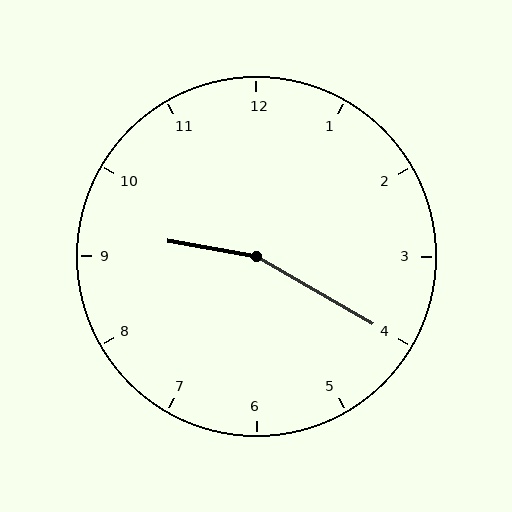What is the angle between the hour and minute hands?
Approximately 160 degrees.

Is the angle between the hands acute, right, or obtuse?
It is obtuse.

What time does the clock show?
9:20.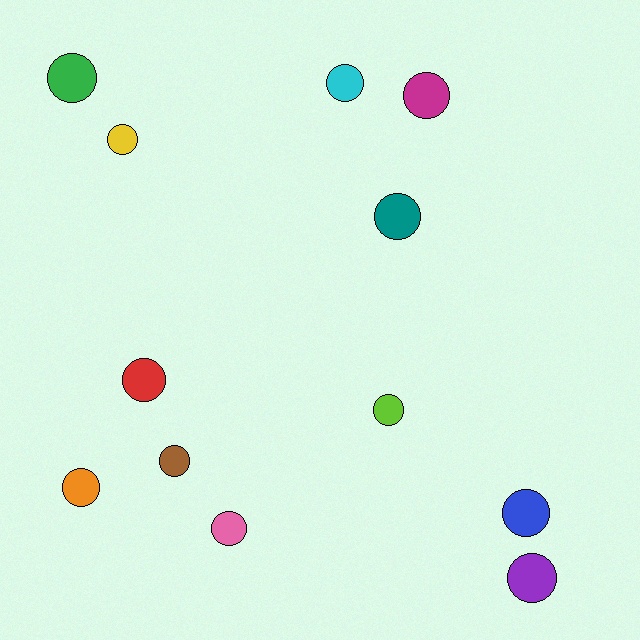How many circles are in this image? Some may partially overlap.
There are 12 circles.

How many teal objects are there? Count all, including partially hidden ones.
There is 1 teal object.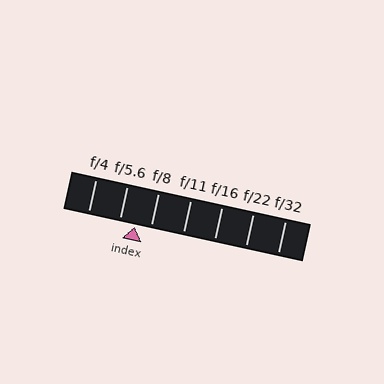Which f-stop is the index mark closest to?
The index mark is closest to f/5.6.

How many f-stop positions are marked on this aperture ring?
There are 7 f-stop positions marked.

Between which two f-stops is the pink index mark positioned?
The index mark is between f/5.6 and f/8.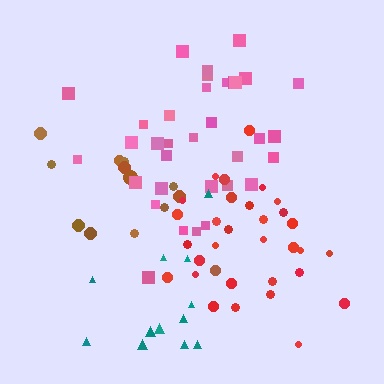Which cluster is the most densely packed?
Red.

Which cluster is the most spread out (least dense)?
Teal.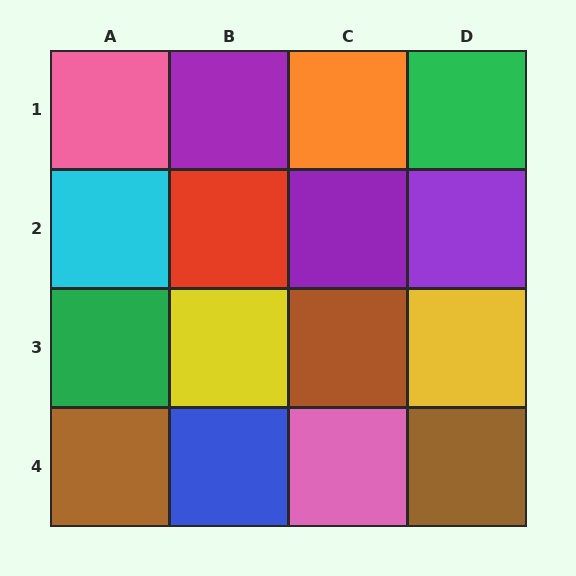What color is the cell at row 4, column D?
Brown.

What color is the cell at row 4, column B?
Blue.